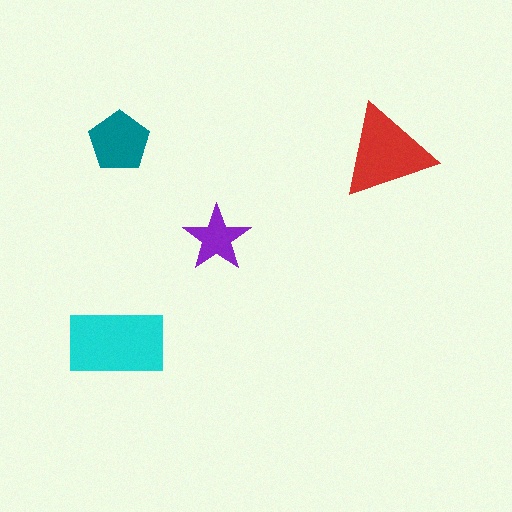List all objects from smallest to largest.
The purple star, the teal pentagon, the red triangle, the cyan rectangle.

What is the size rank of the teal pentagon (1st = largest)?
3rd.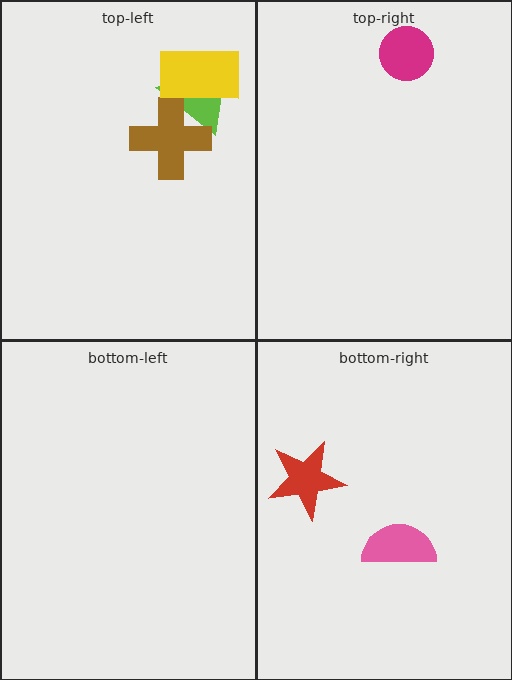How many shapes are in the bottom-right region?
2.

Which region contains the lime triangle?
The top-left region.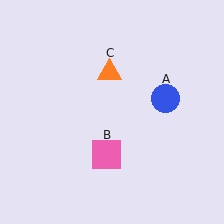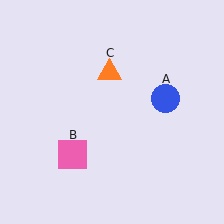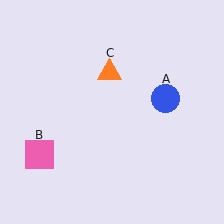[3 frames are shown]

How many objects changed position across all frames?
1 object changed position: pink square (object B).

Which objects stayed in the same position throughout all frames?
Blue circle (object A) and orange triangle (object C) remained stationary.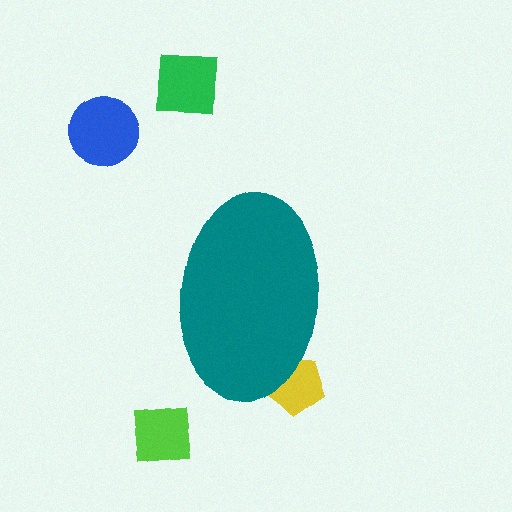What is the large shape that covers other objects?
A teal ellipse.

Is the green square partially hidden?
No, the green square is fully visible.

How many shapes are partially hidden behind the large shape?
1 shape is partially hidden.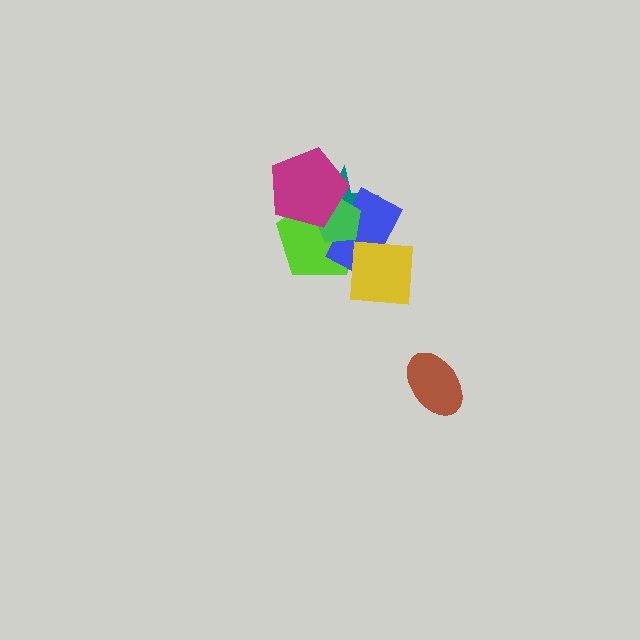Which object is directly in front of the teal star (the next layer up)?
The lime pentagon is directly in front of the teal star.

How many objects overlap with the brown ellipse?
0 objects overlap with the brown ellipse.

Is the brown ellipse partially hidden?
No, no other shape covers it.